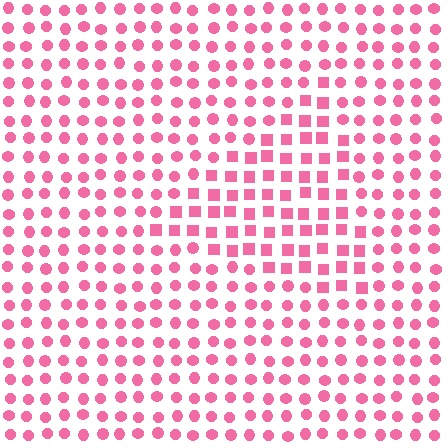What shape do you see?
I see a triangle.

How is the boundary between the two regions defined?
The boundary is defined by a change in element shape: squares inside vs. circles outside. All elements share the same color and spacing.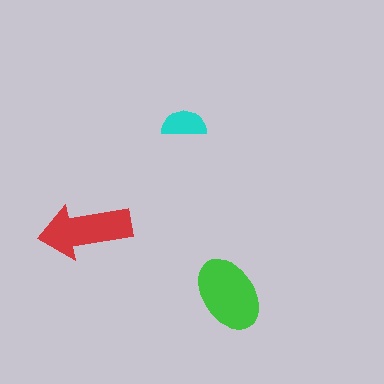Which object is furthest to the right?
The green ellipse is rightmost.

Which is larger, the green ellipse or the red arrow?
The green ellipse.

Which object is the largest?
The green ellipse.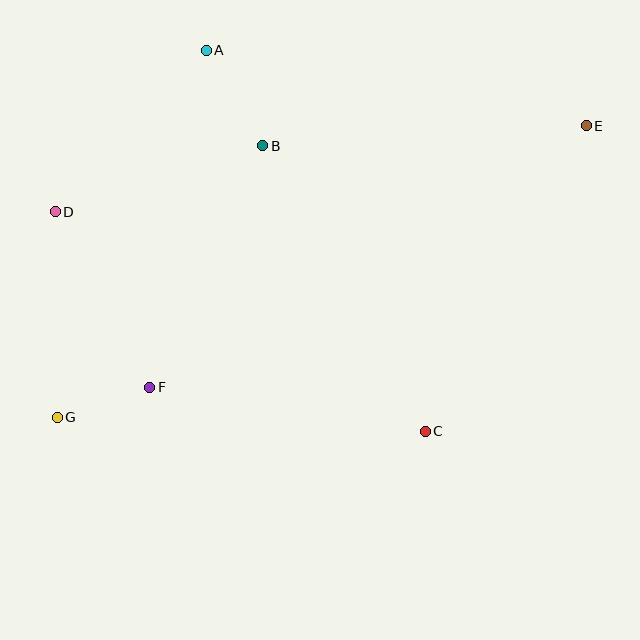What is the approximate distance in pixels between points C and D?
The distance between C and D is approximately 430 pixels.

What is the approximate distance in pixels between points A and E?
The distance between A and E is approximately 387 pixels.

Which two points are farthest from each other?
Points E and G are farthest from each other.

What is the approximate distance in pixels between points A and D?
The distance between A and D is approximately 221 pixels.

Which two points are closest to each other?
Points F and G are closest to each other.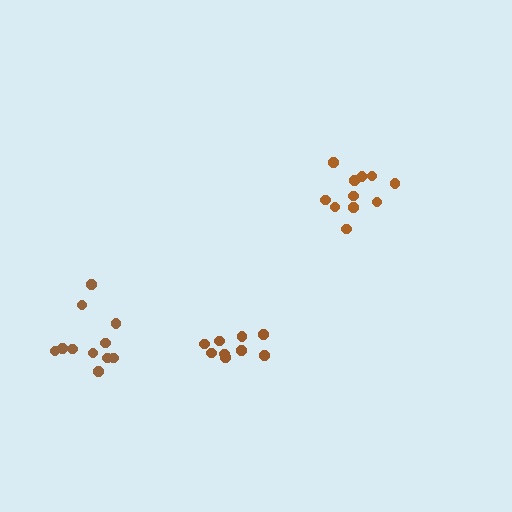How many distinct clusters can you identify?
There are 3 distinct clusters.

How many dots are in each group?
Group 1: 11 dots, Group 2: 11 dots, Group 3: 9 dots (31 total).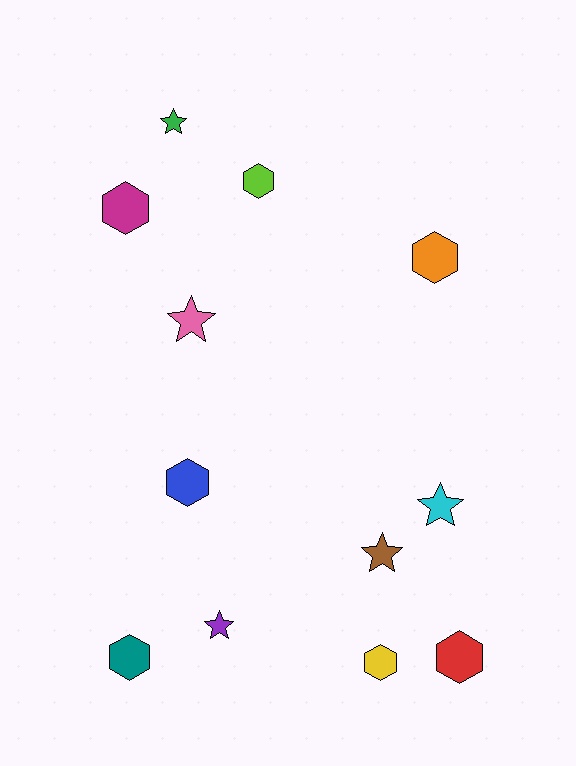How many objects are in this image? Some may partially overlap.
There are 12 objects.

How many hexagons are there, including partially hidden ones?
There are 7 hexagons.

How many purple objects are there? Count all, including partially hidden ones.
There is 1 purple object.